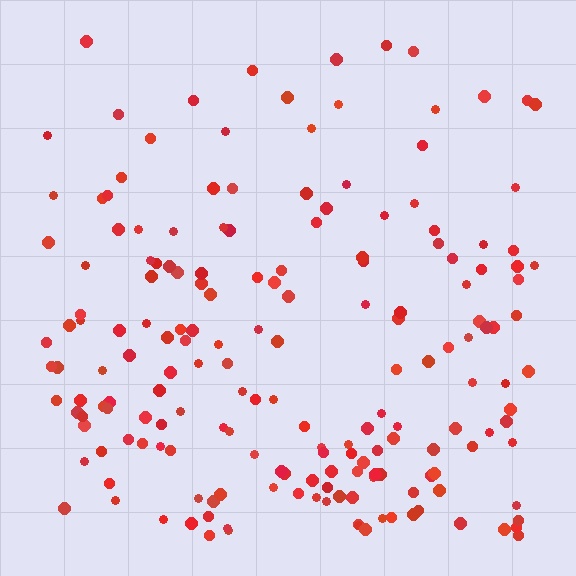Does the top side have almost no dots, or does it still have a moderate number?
Still a moderate number, just noticeably fewer than the bottom.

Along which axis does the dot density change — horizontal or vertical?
Vertical.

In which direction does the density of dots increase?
From top to bottom, with the bottom side densest.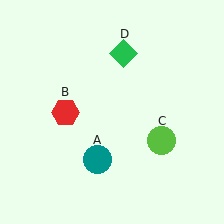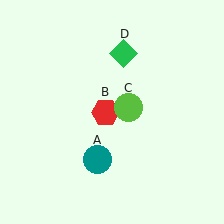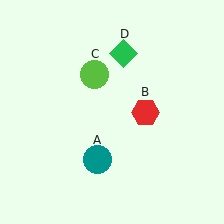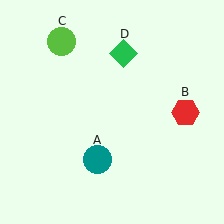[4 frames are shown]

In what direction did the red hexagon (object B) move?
The red hexagon (object B) moved right.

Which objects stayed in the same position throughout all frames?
Teal circle (object A) and green diamond (object D) remained stationary.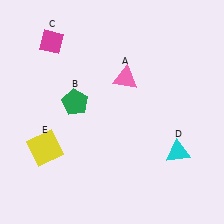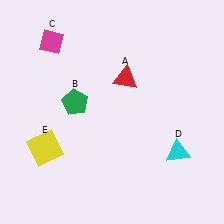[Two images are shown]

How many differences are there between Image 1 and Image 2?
There is 1 difference between the two images.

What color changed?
The triangle (A) changed from pink in Image 1 to red in Image 2.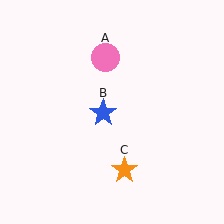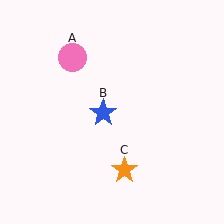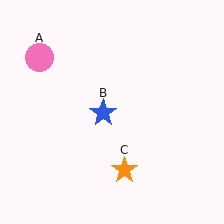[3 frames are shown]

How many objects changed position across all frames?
1 object changed position: pink circle (object A).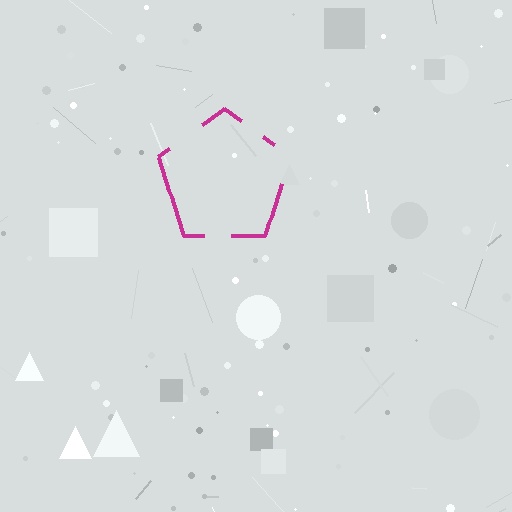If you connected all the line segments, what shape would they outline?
They would outline a pentagon.